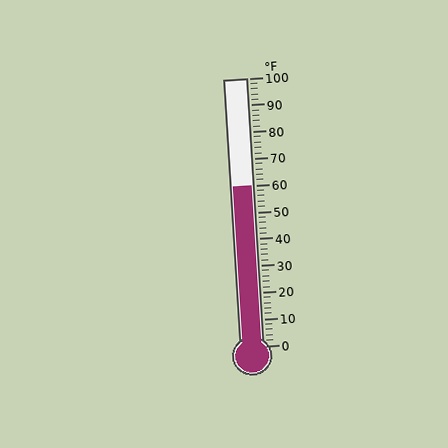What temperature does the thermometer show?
The thermometer shows approximately 60°F.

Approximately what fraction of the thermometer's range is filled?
The thermometer is filled to approximately 60% of its range.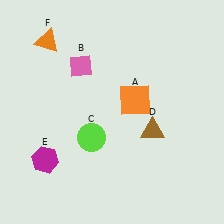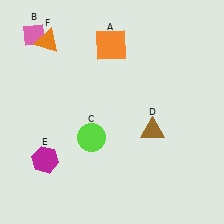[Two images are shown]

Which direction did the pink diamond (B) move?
The pink diamond (B) moved left.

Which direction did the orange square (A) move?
The orange square (A) moved up.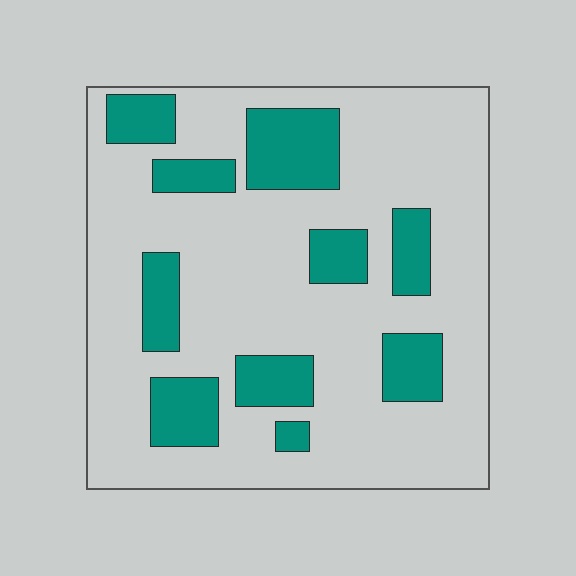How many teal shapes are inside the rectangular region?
10.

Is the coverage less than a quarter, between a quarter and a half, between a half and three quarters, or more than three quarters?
Less than a quarter.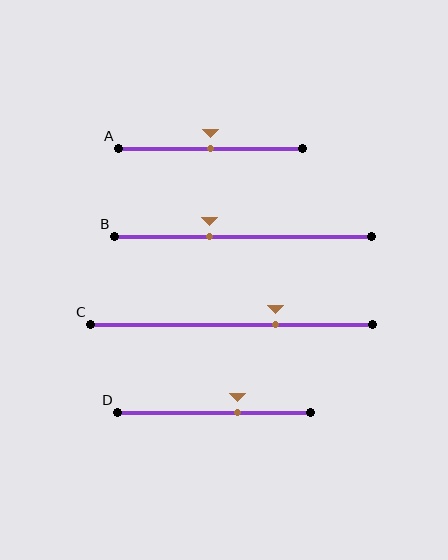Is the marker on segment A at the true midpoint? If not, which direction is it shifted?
Yes, the marker on segment A is at the true midpoint.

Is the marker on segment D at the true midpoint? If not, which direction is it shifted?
No, the marker on segment D is shifted to the right by about 12% of the segment length.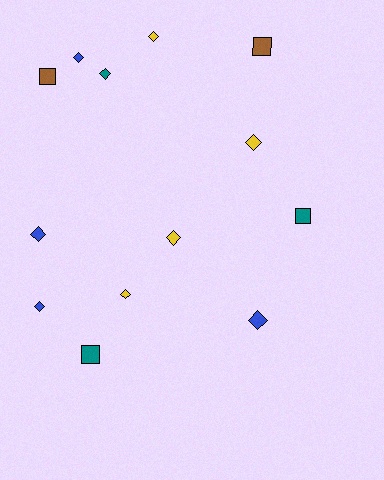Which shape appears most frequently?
Diamond, with 9 objects.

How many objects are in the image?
There are 13 objects.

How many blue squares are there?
There are no blue squares.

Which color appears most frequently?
Yellow, with 4 objects.